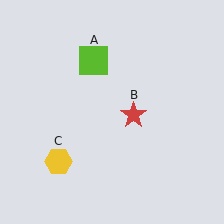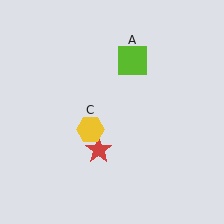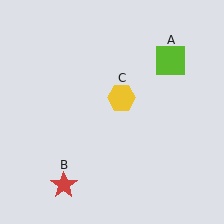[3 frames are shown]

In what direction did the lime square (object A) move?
The lime square (object A) moved right.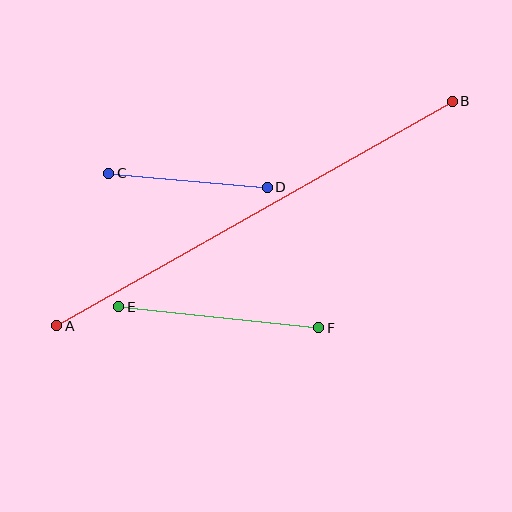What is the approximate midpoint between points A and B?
The midpoint is at approximately (255, 213) pixels.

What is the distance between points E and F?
The distance is approximately 201 pixels.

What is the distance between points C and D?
The distance is approximately 160 pixels.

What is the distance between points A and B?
The distance is approximately 455 pixels.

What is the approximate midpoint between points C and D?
The midpoint is at approximately (188, 180) pixels.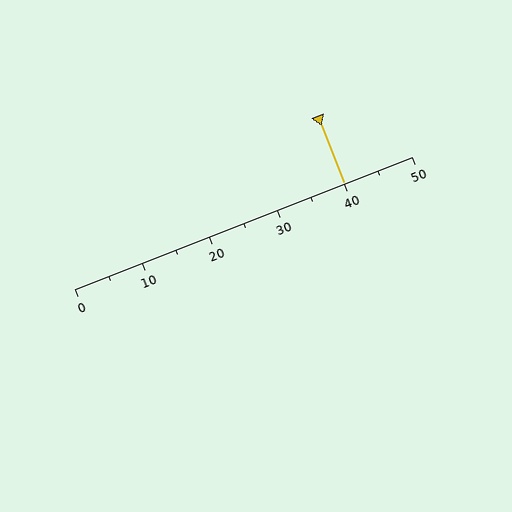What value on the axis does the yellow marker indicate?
The marker indicates approximately 40.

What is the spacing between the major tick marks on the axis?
The major ticks are spaced 10 apart.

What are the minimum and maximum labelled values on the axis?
The axis runs from 0 to 50.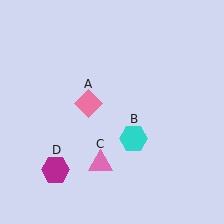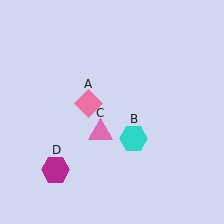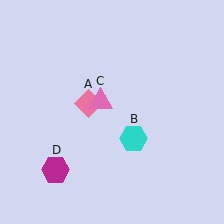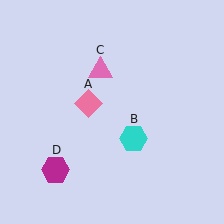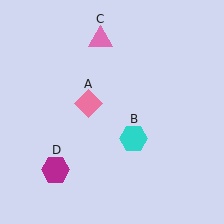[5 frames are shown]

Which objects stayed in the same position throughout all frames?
Pink diamond (object A) and cyan hexagon (object B) and magenta hexagon (object D) remained stationary.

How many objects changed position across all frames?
1 object changed position: pink triangle (object C).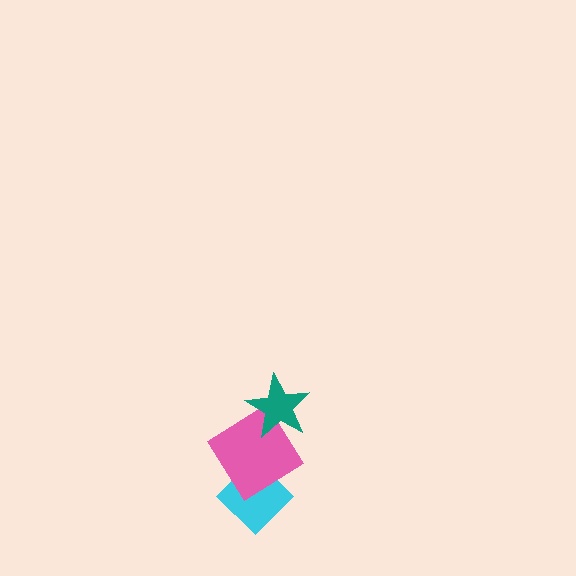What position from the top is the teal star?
The teal star is 1st from the top.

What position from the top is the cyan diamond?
The cyan diamond is 3rd from the top.